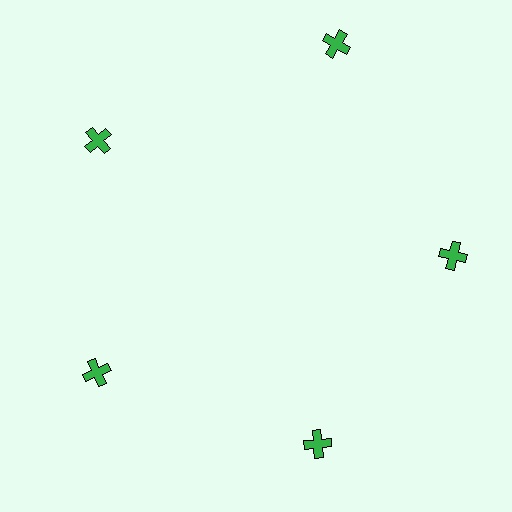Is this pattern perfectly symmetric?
No. The 5 green crosses are arranged in a ring, but one element near the 1 o'clock position is pushed outward from the center, breaking the 5-fold rotational symmetry.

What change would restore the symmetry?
The symmetry would be restored by moving it inward, back onto the ring so that all 5 crosses sit at equal angles and equal distance from the center.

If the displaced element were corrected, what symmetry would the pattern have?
It would have 5-fold rotational symmetry — the pattern would map onto itself every 72 degrees.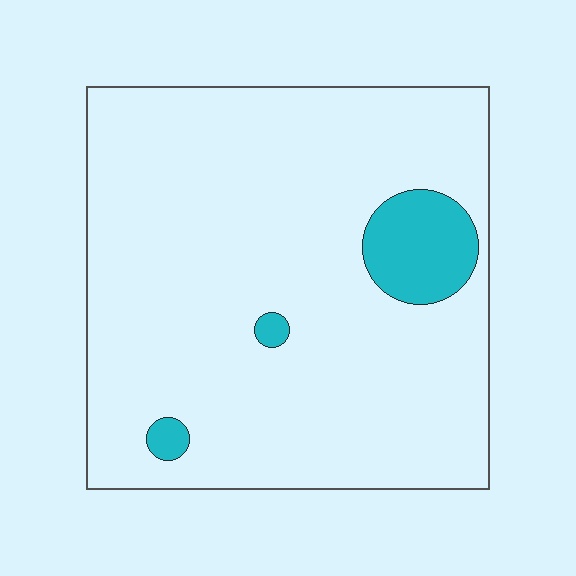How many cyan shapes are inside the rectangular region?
3.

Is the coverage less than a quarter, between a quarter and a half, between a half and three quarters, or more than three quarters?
Less than a quarter.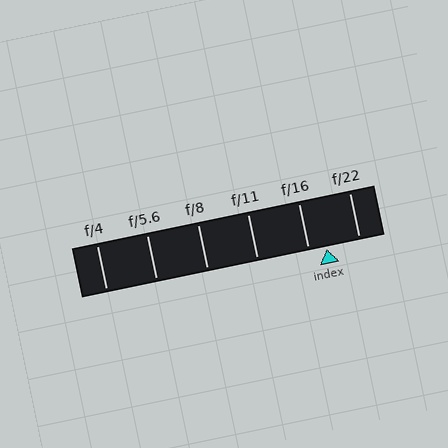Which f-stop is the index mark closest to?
The index mark is closest to f/16.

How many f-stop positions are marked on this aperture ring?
There are 6 f-stop positions marked.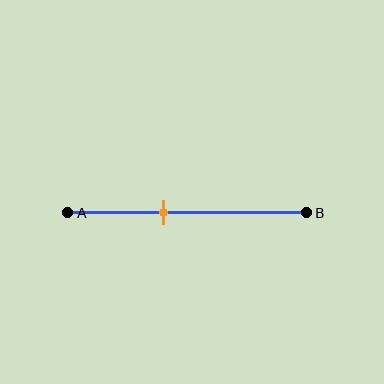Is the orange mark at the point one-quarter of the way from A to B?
No, the mark is at about 40% from A, not at the 25% one-quarter point.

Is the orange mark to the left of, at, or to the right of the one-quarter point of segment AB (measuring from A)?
The orange mark is to the right of the one-quarter point of segment AB.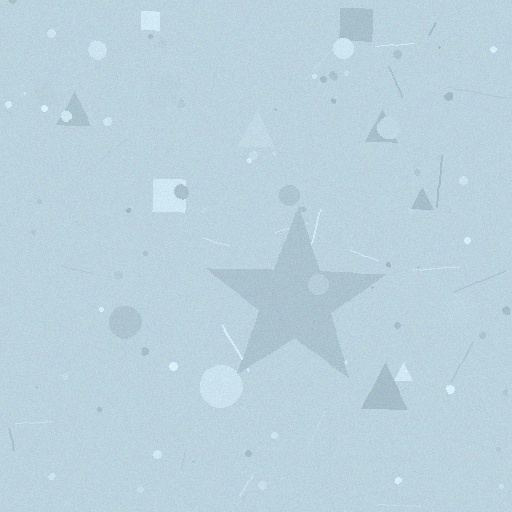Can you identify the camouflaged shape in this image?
The camouflaged shape is a star.